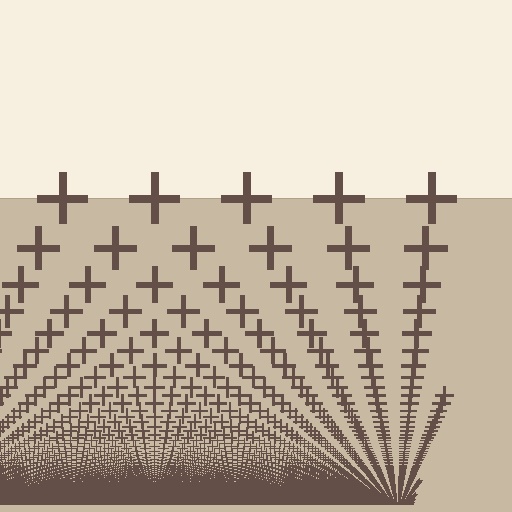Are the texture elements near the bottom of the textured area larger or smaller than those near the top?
Smaller. The gradient is inverted — elements near the bottom are smaller and denser.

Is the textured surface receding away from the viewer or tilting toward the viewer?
The surface appears to tilt toward the viewer. Texture elements get larger and sparser toward the top.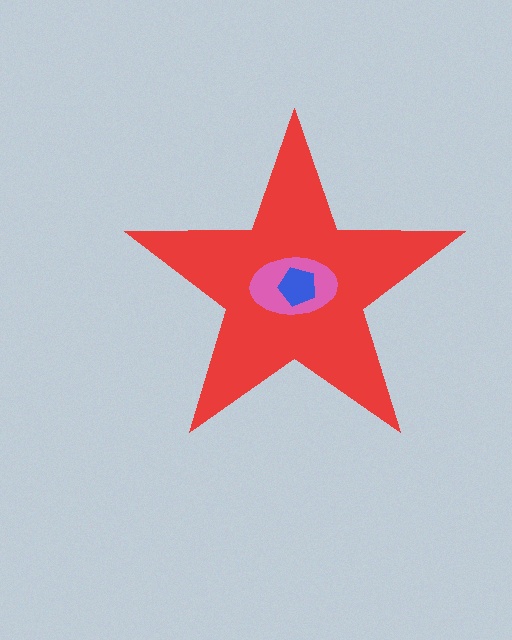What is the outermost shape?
The red star.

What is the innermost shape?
The blue pentagon.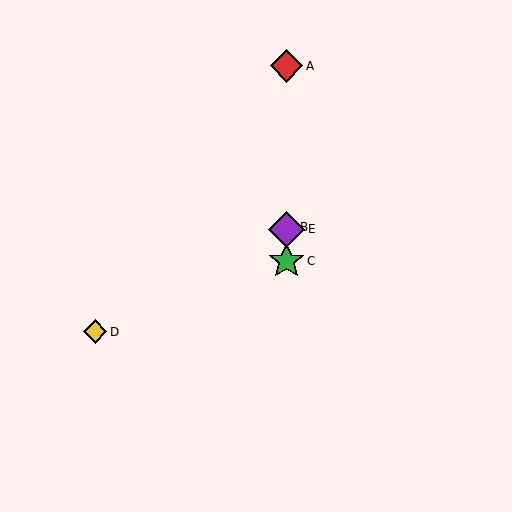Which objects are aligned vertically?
Objects A, B, C, E are aligned vertically.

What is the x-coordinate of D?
Object D is at x≈95.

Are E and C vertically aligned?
Yes, both are at x≈286.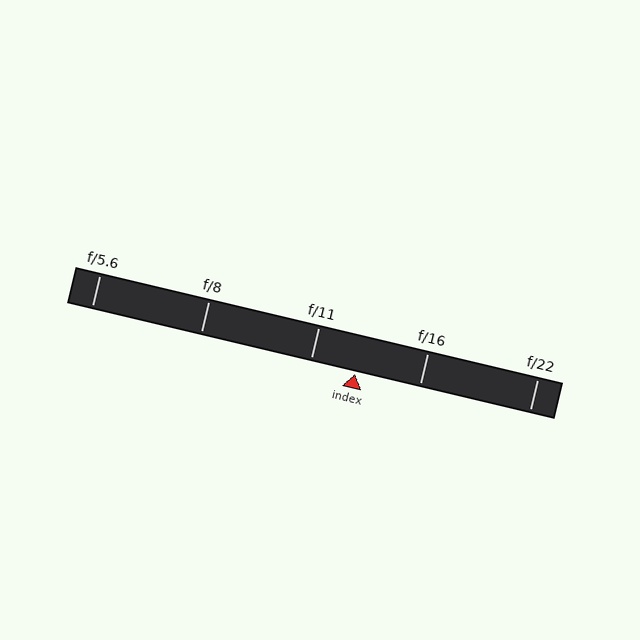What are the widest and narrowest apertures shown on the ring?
The widest aperture shown is f/5.6 and the narrowest is f/22.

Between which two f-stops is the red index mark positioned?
The index mark is between f/11 and f/16.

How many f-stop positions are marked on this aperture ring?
There are 5 f-stop positions marked.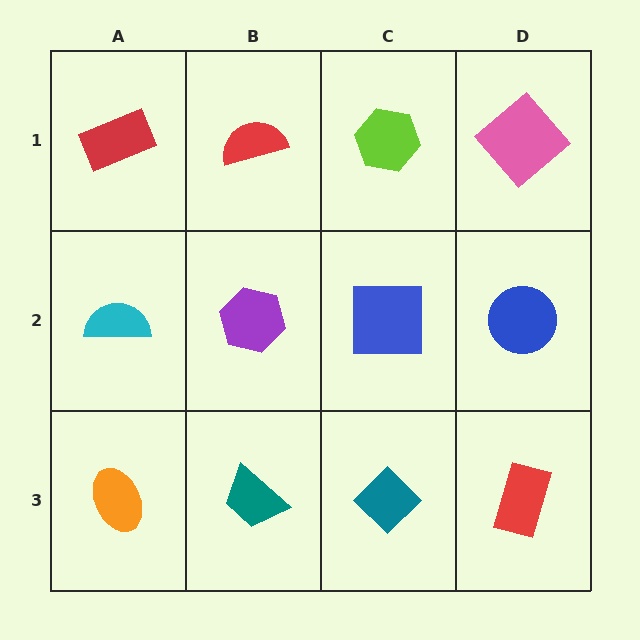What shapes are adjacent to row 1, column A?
A cyan semicircle (row 2, column A), a red semicircle (row 1, column B).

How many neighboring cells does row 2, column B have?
4.